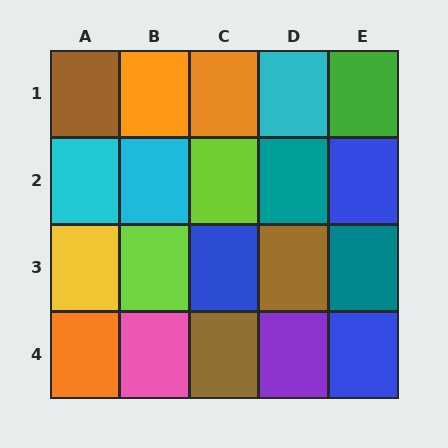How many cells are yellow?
1 cell is yellow.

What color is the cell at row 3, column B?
Lime.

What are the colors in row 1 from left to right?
Brown, orange, orange, cyan, green.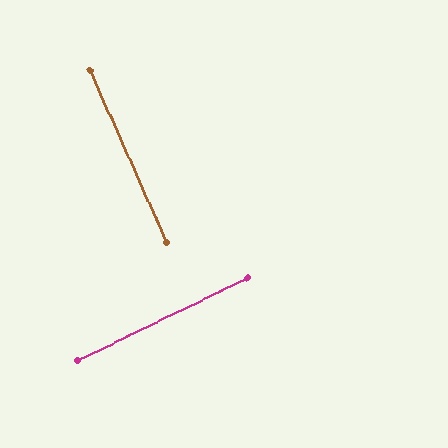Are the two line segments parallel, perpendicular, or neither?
Perpendicular — they meet at approximately 88°.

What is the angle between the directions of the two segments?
Approximately 88 degrees.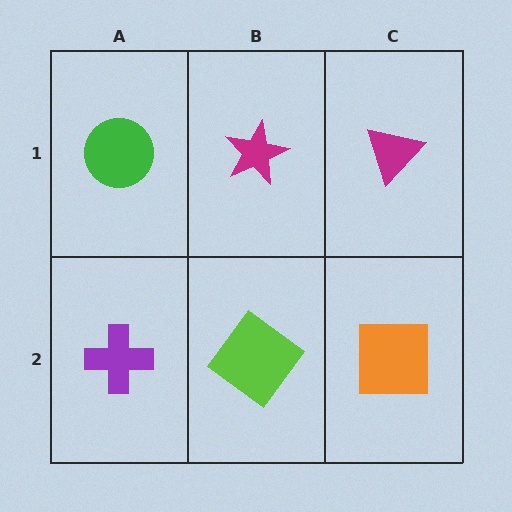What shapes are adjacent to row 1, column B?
A lime diamond (row 2, column B), a green circle (row 1, column A), a magenta triangle (row 1, column C).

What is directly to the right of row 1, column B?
A magenta triangle.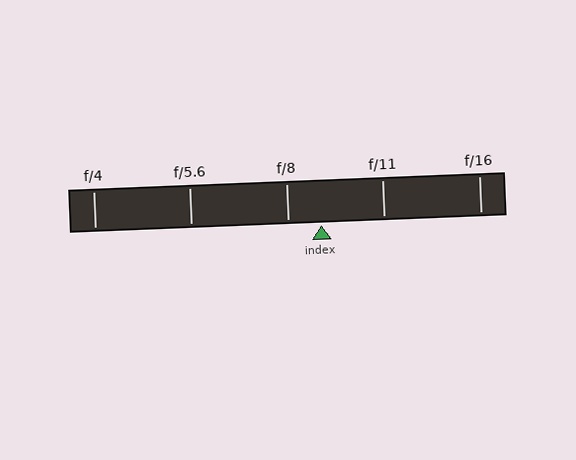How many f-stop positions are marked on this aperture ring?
There are 5 f-stop positions marked.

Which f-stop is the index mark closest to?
The index mark is closest to f/8.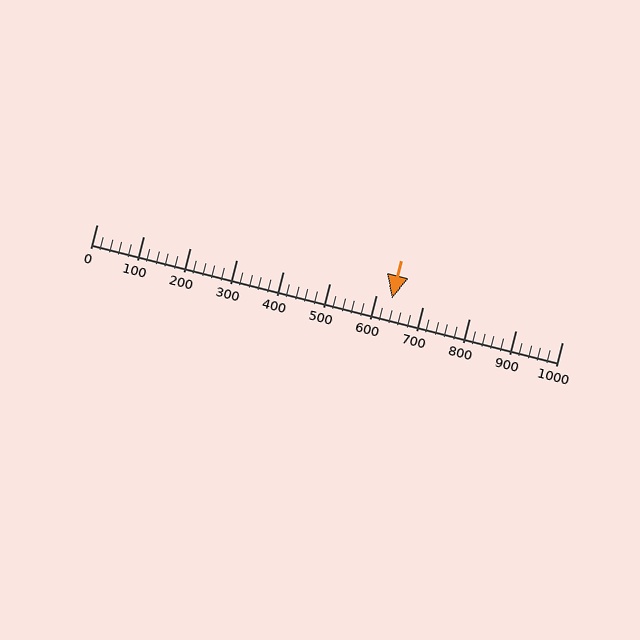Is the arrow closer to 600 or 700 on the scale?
The arrow is closer to 600.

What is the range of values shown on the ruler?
The ruler shows values from 0 to 1000.